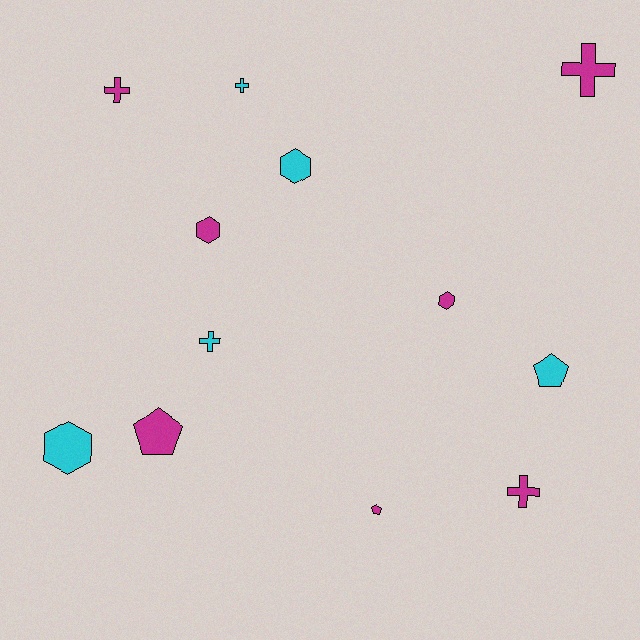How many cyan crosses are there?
There are 2 cyan crosses.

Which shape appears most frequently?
Cross, with 5 objects.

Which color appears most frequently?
Magenta, with 7 objects.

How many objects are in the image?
There are 12 objects.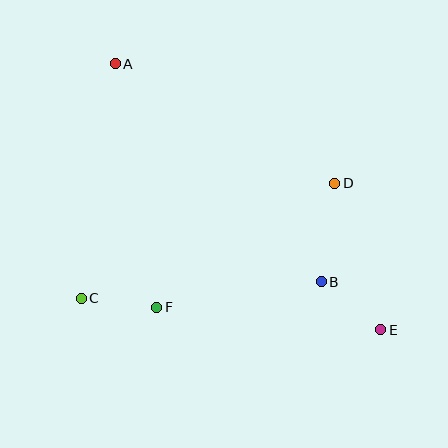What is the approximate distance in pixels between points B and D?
The distance between B and D is approximately 100 pixels.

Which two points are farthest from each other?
Points A and E are farthest from each other.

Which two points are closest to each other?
Points C and F are closest to each other.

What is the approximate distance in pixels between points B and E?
The distance between B and E is approximately 77 pixels.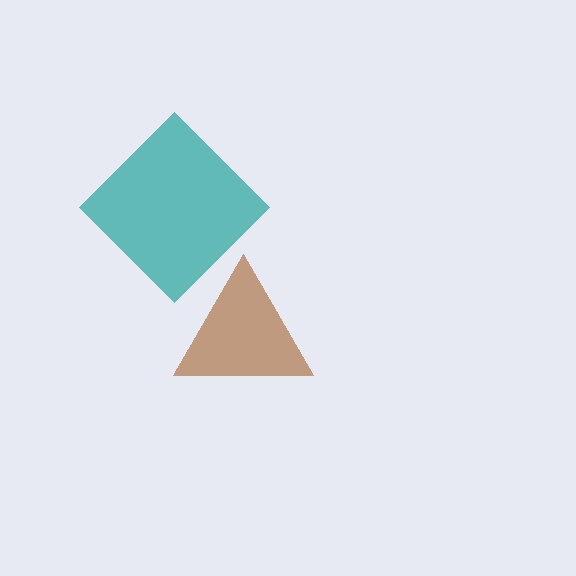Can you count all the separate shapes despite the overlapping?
Yes, there are 2 separate shapes.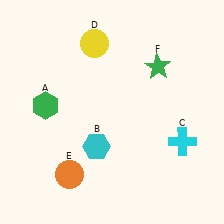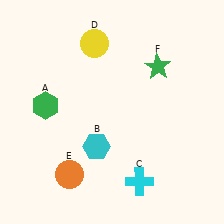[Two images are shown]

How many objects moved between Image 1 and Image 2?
1 object moved between the two images.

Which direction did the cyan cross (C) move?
The cyan cross (C) moved left.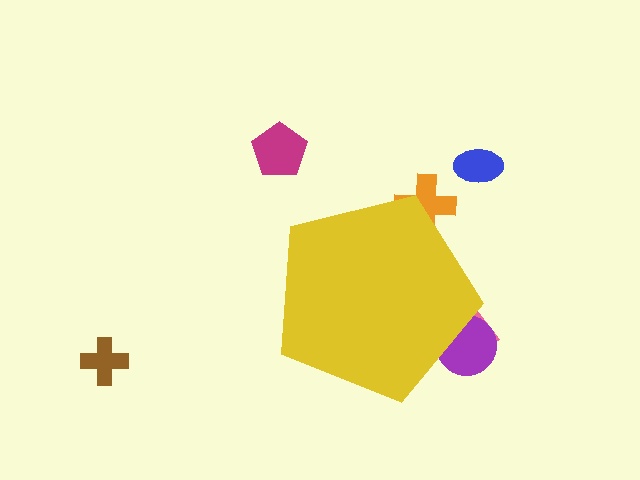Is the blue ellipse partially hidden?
No, the blue ellipse is fully visible.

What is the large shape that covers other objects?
A yellow pentagon.